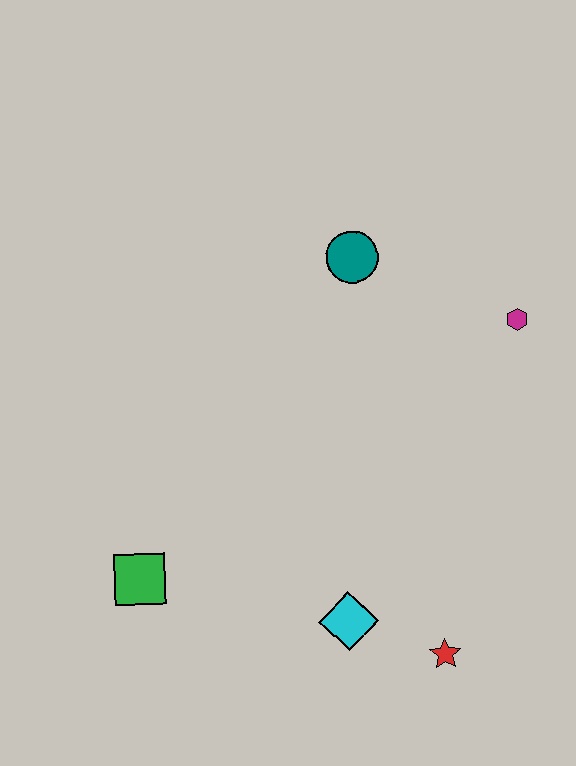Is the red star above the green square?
No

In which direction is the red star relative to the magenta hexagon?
The red star is below the magenta hexagon.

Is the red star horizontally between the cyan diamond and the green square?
No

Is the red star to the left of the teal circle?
No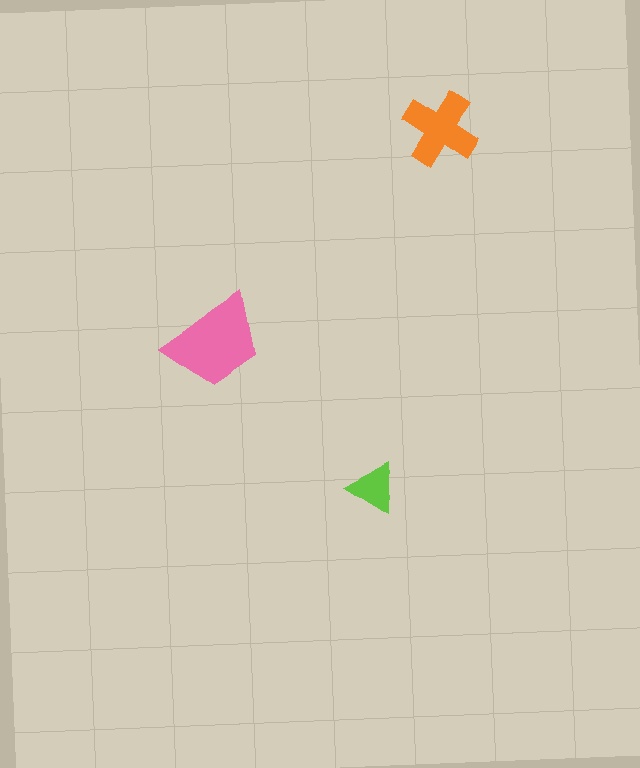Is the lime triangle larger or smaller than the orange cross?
Smaller.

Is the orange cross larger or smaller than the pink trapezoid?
Smaller.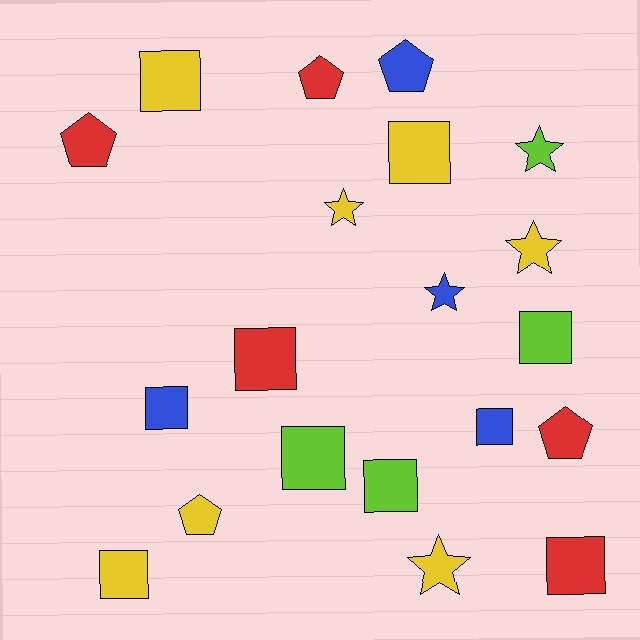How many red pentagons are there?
There are 3 red pentagons.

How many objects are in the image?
There are 20 objects.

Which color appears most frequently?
Yellow, with 7 objects.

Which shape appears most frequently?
Square, with 10 objects.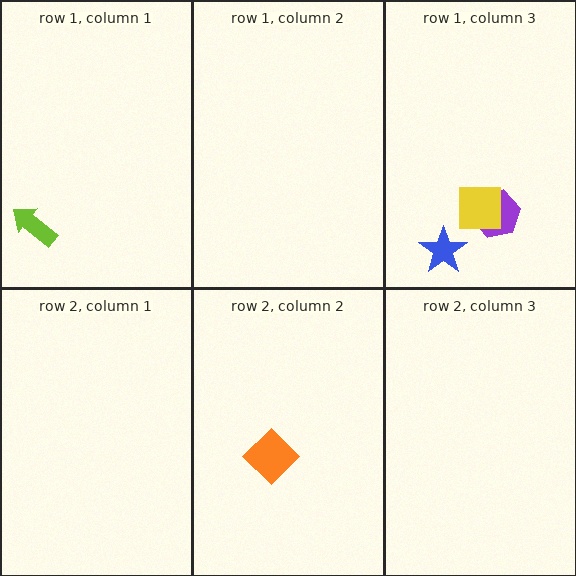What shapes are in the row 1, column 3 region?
The purple hexagon, the blue star, the yellow square.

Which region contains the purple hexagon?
The row 1, column 3 region.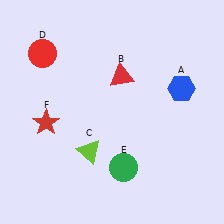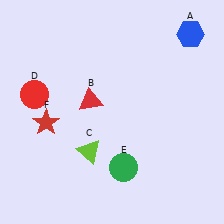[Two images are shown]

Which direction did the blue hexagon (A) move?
The blue hexagon (A) moved up.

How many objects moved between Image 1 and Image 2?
3 objects moved between the two images.